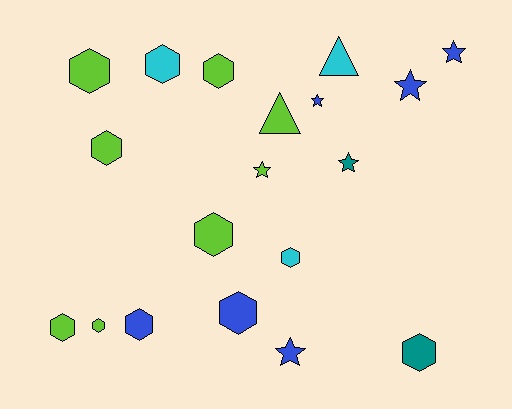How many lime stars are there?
There is 1 lime star.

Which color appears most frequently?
Lime, with 8 objects.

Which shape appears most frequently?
Hexagon, with 11 objects.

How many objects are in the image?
There are 19 objects.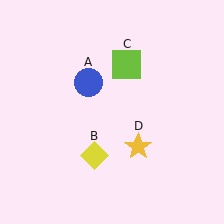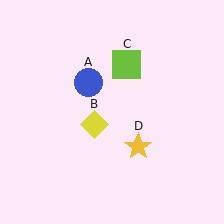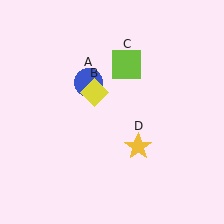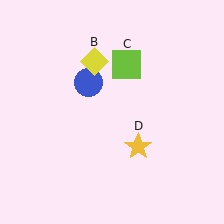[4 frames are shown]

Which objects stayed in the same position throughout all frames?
Blue circle (object A) and lime square (object C) and yellow star (object D) remained stationary.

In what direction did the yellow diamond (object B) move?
The yellow diamond (object B) moved up.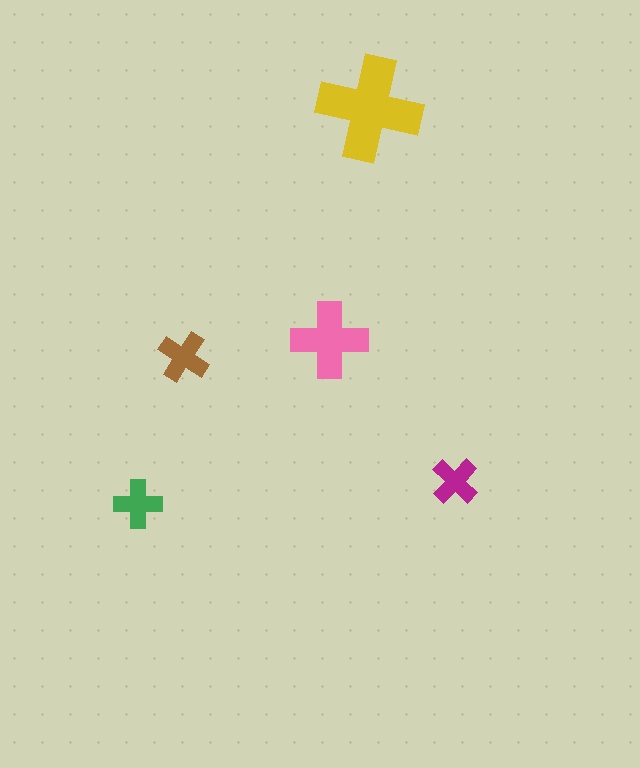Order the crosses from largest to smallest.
the yellow one, the pink one, the brown one, the green one, the magenta one.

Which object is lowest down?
The green cross is bottommost.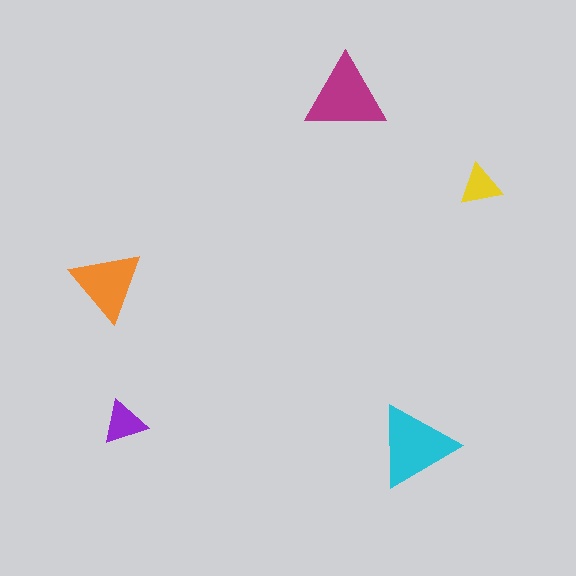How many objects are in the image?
There are 5 objects in the image.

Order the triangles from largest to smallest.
the cyan one, the magenta one, the orange one, the purple one, the yellow one.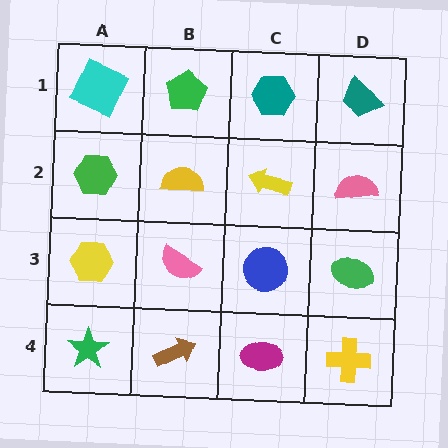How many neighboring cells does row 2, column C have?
4.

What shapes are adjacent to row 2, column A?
A cyan square (row 1, column A), a yellow hexagon (row 3, column A), a yellow semicircle (row 2, column B).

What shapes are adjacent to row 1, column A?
A green hexagon (row 2, column A), a green pentagon (row 1, column B).